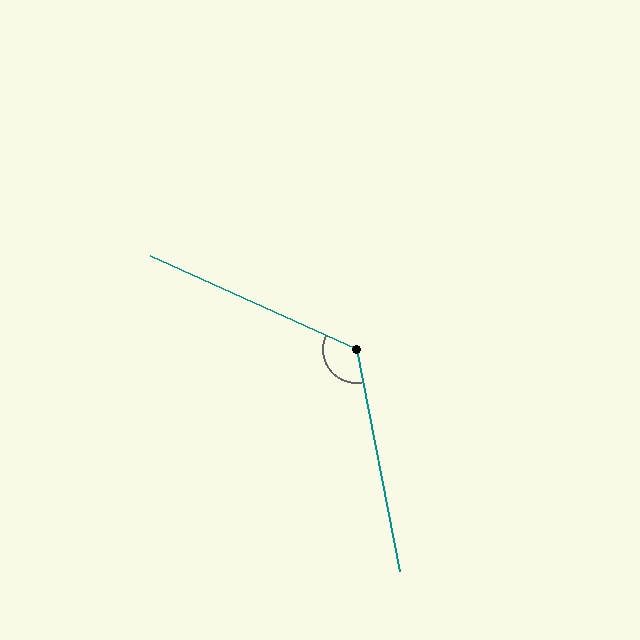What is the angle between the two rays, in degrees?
Approximately 125 degrees.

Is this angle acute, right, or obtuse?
It is obtuse.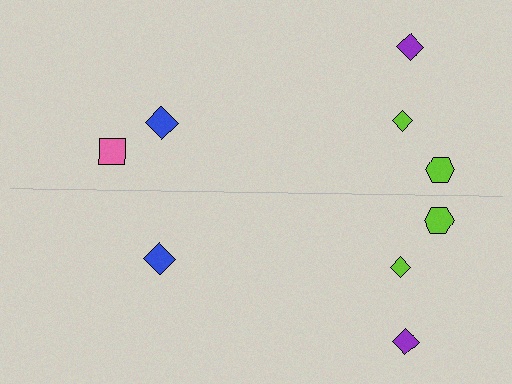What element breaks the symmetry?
A pink square is missing from the bottom side.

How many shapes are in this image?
There are 9 shapes in this image.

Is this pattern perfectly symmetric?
No, the pattern is not perfectly symmetric. A pink square is missing from the bottom side.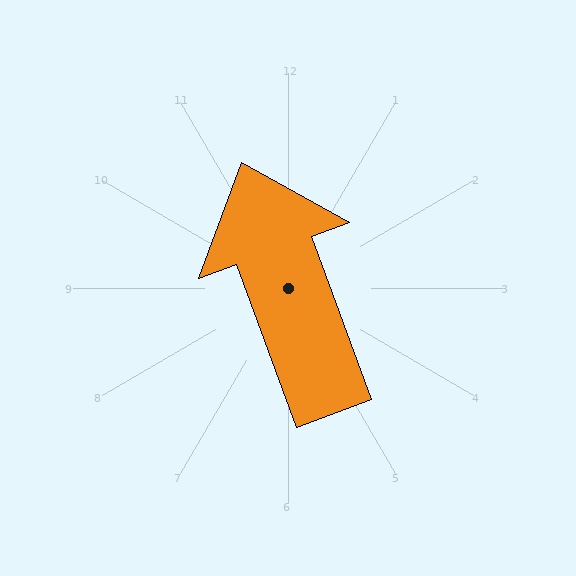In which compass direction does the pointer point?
North.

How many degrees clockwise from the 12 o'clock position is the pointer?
Approximately 340 degrees.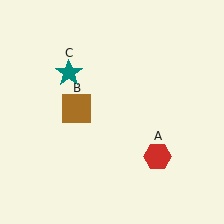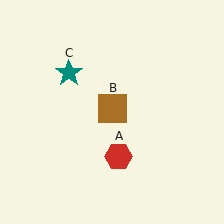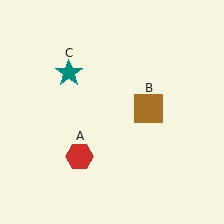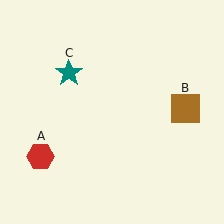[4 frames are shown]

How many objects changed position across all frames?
2 objects changed position: red hexagon (object A), brown square (object B).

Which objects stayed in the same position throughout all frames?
Teal star (object C) remained stationary.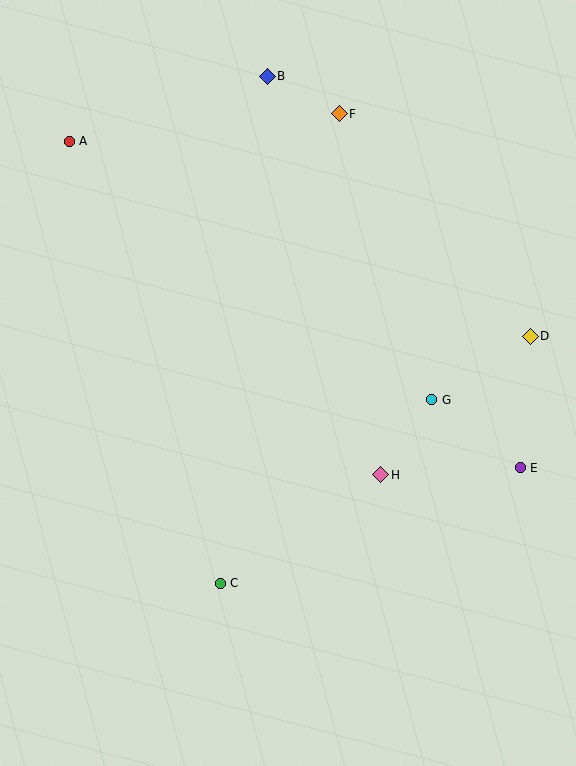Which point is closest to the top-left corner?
Point A is closest to the top-left corner.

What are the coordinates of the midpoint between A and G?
The midpoint between A and G is at (250, 271).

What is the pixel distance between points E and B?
The distance between E and B is 467 pixels.